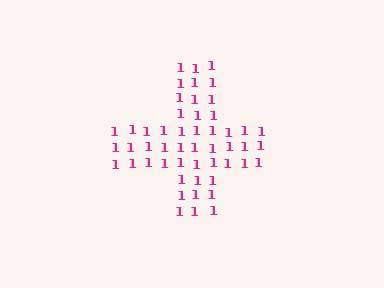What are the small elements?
The small elements are digit 1's.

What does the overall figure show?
The overall figure shows a cross.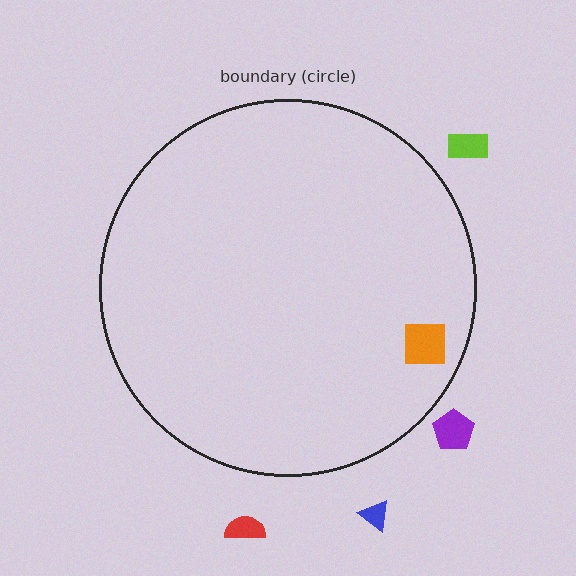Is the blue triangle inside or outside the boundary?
Outside.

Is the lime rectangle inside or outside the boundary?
Outside.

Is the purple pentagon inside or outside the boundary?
Outside.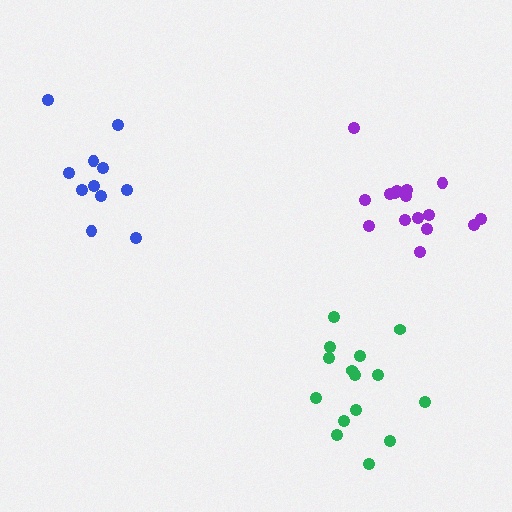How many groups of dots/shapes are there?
There are 3 groups.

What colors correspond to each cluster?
The clusters are colored: blue, purple, green.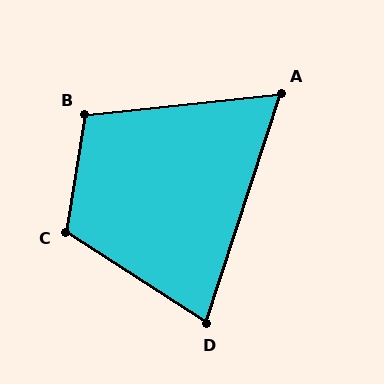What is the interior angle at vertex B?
Approximately 105 degrees (obtuse).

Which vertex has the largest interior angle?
C, at approximately 114 degrees.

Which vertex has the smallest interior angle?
A, at approximately 66 degrees.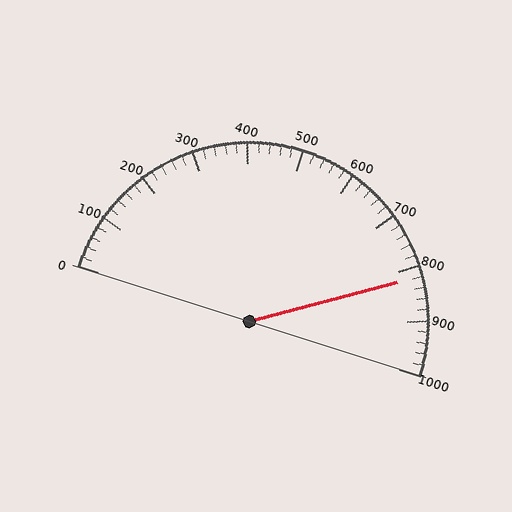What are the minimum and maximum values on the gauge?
The gauge ranges from 0 to 1000.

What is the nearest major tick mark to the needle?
The nearest major tick mark is 800.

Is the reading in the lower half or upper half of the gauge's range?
The reading is in the upper half of the range (0 to 1000).